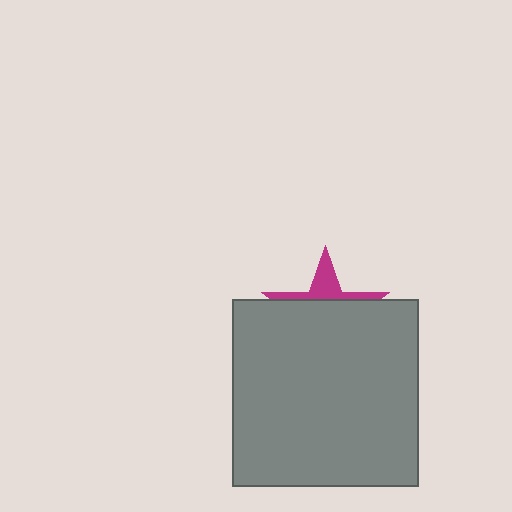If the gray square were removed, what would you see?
You would see the complete magenta star.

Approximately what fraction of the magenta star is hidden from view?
Roughly 68% of the magenta star is hidden behind the gray square.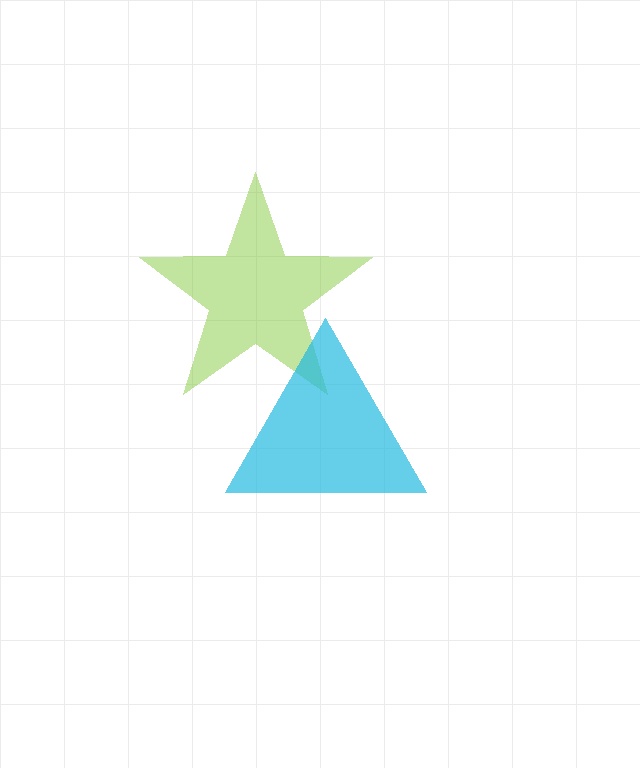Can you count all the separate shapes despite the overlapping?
Yes, there are 2 separate shapes.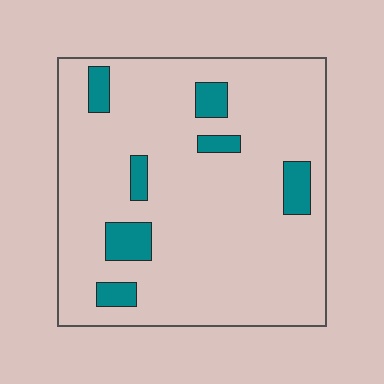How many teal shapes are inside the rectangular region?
7.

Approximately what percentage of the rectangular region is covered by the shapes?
Approximately 10%.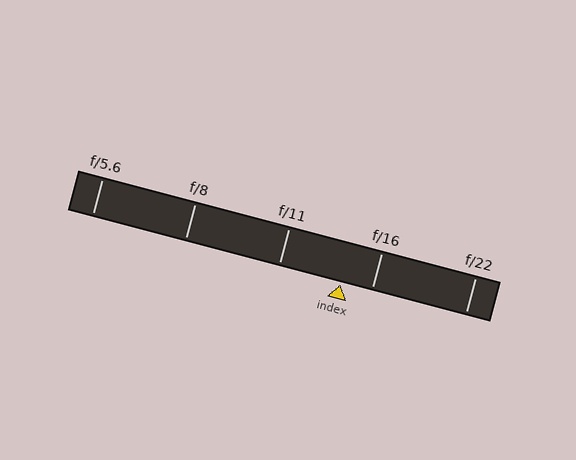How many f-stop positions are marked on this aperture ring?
There are 5 f-stop positions marked.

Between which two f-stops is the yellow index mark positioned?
The index mark is between f/11 and f/16.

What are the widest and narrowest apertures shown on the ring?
The widest aperture shown is f/5.6 and the narrowest is f/22.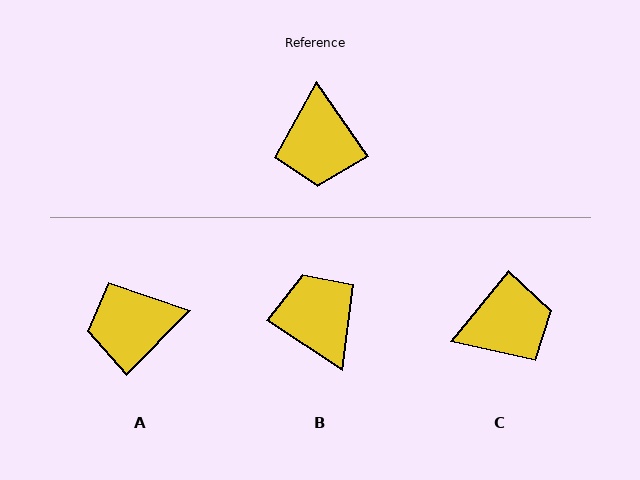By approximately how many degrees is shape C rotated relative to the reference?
Approximately 106 degrees counter-clockwise.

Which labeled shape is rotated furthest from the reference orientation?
B, about 158 degrees away.